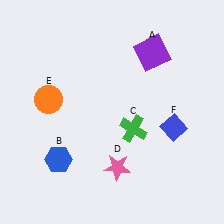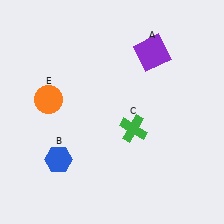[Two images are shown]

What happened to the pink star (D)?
The pink star (D) was removed in Image 2. It was in the bottom-right area of Image 1.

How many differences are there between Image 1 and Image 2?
There are 2 differences between the two images.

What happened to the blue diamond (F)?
The blue diamond (F) was removed in Image 2. It was in the bottom-right area of Image 1.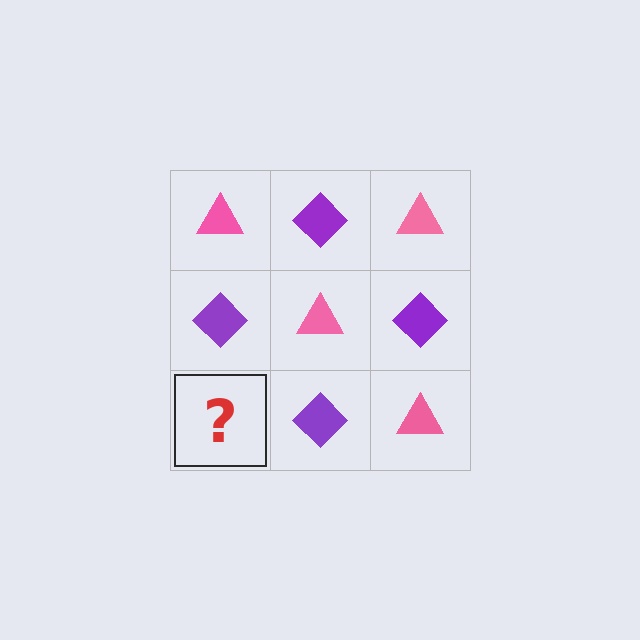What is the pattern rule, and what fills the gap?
The rule is that it alternates pink triangle and purple diamond in a checkerboard pattern. The gap should be filled with a pink triangle.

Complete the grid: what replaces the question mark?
The question mark should be replaced with a pink triangle.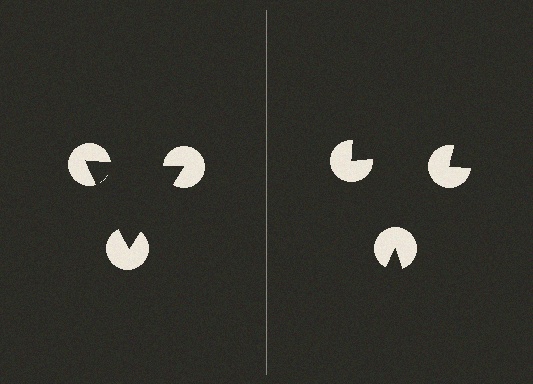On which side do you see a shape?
An illusory triangle appears on the left side. On the right side the wedge cuts are rotated, so no coherent shape forms.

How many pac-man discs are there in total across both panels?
6 — 3 on each side.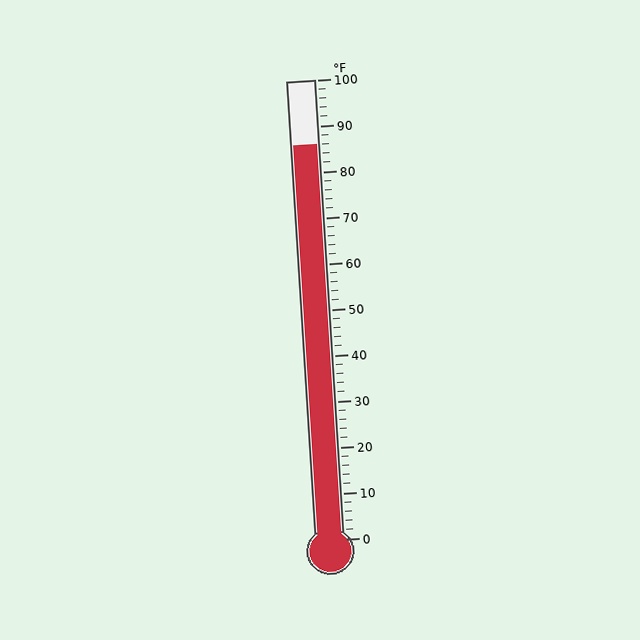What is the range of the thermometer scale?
The thermometer scale ranges from 0°F to 100°F.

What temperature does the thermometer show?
The thermometer shows approximately 86°F.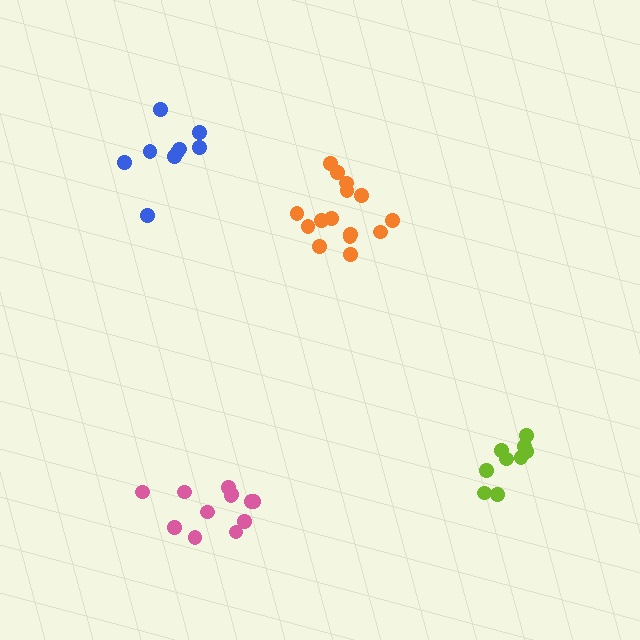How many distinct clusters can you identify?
There are 4 distinct clusters.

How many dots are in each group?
Group 1: 15 dots, Group 2: 9 dots, Group 3: 12 dots, Group 4: 9 dots (45 total).